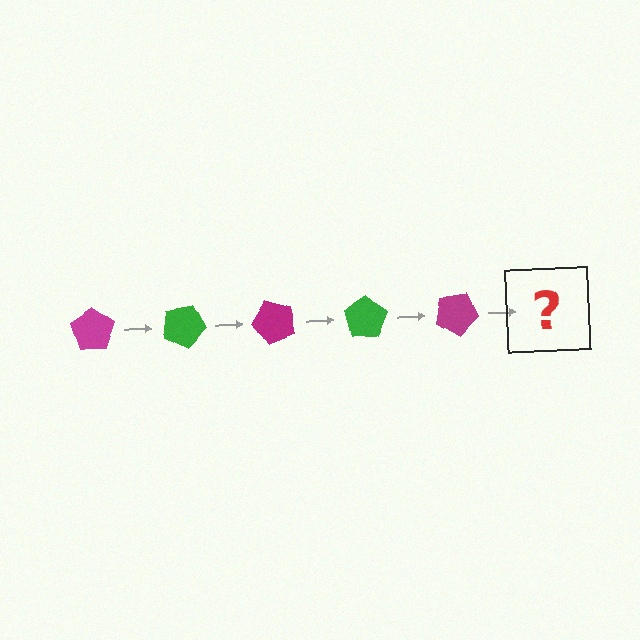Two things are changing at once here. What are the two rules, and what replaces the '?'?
The two rules are that it rotates 25 degrees each step and the color cycles through magenta and green. The '?' should be a green pentagon, rotated 125 degrees from the start.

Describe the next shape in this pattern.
It should be a green pentagon, rotated 125 degrees from the start.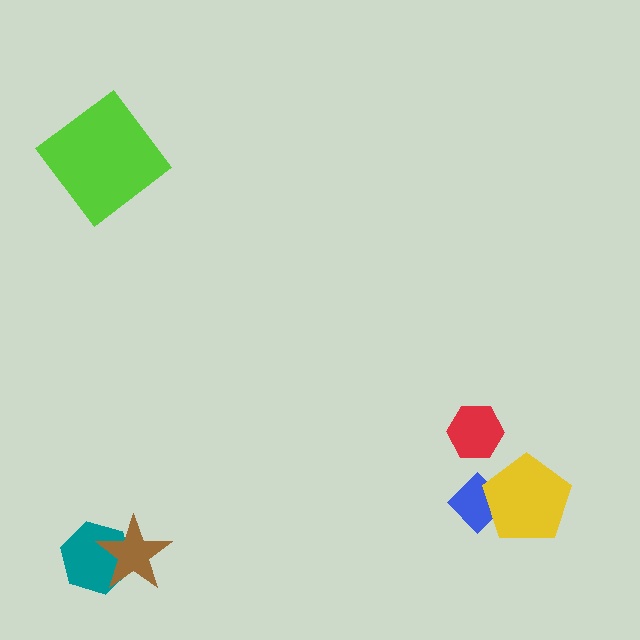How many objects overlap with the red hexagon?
0 objects overlap with the red hexagon.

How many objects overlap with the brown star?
1 object overlaps with the brown star.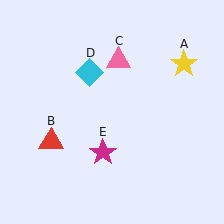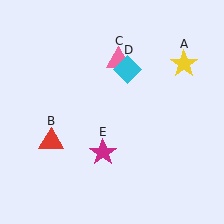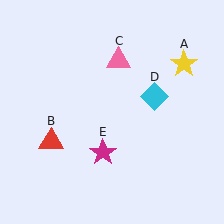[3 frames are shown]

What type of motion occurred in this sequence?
The cyan diamond (object D) rotated clockwise around the center of the scene.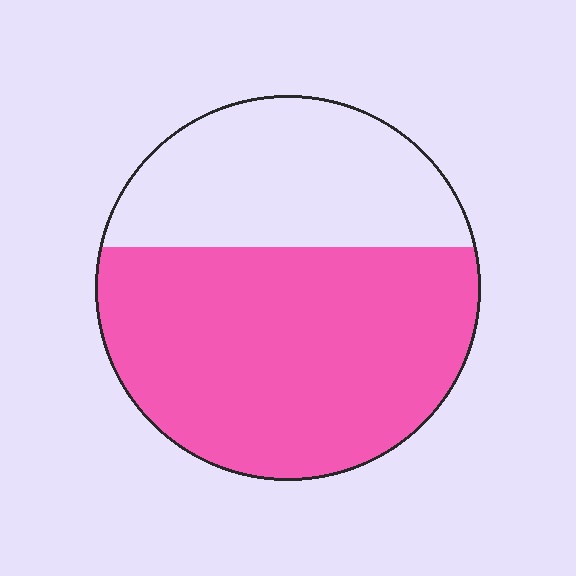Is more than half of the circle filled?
Yes.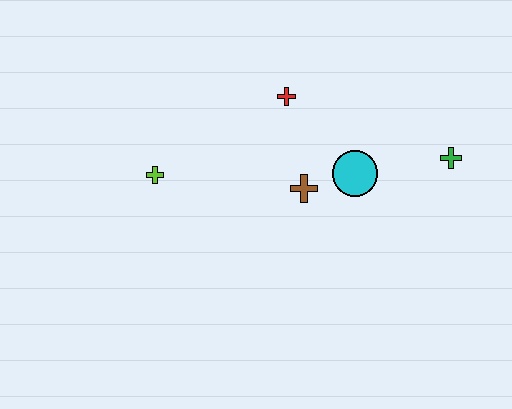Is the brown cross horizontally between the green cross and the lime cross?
Yes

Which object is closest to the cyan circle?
The brown cross is closest to the cyan circle.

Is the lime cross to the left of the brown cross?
Yes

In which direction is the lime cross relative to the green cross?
The lime cross is to the left of the green cross.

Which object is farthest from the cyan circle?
The lime cross is farthest from the cyan circle.